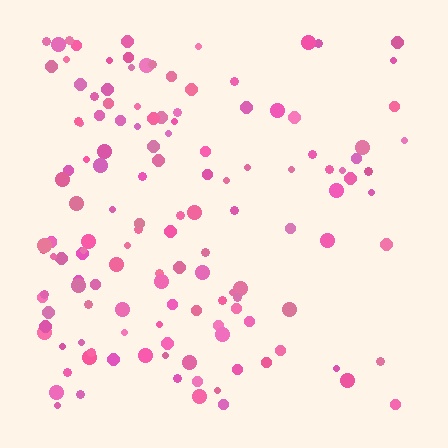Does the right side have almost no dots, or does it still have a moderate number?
Still a moderate number, just noticeably fewer than the left.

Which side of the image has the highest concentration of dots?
The left.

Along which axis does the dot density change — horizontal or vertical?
Horizontal.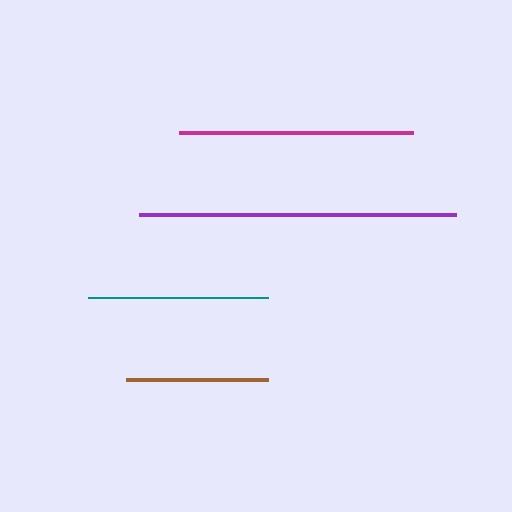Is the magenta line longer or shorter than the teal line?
The magenta line is longer than the teal line.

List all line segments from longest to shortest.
From longest to shortest: purple, magenta, teal, brown.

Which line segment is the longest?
The purple line is the longest at approximately 316 pixels.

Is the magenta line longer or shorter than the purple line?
The purple line is longer than the magenta line.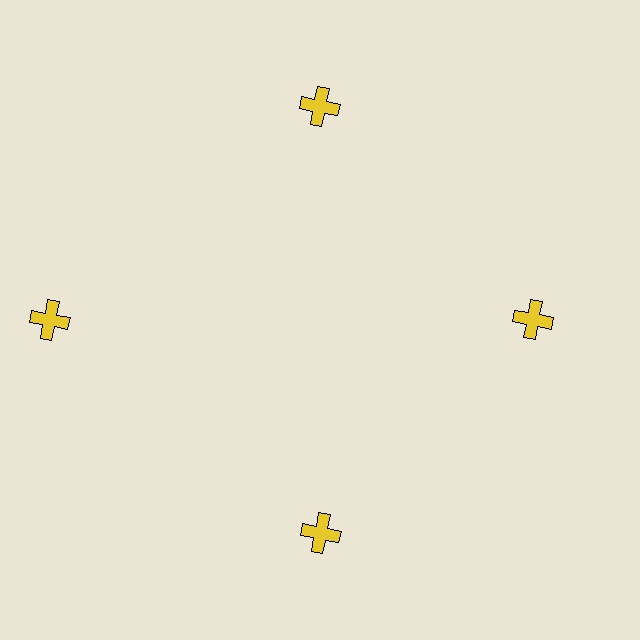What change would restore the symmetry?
The symmetry would be restored by moving it inward, back onto the ring so that all 4 crosses sit at equal angles and equal distance from the center.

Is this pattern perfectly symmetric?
No. The 4 yellow crosses are arranged in a ring, but one element near the 9 o'clock position is pushed outward from the center, breaking the 4-fold rotational symmetry.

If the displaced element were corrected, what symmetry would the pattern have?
It would have 4-fold rotational symmetry — the pattern would map onto itself every 90 degrees.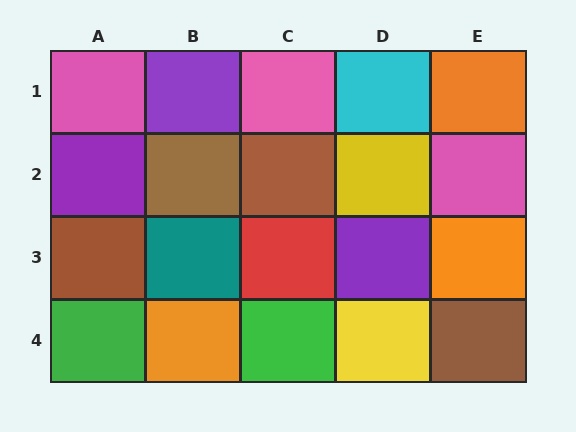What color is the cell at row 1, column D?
Cyan.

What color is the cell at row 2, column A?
Purple.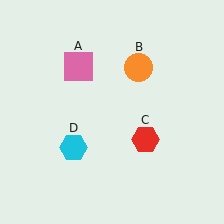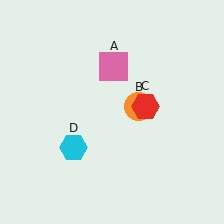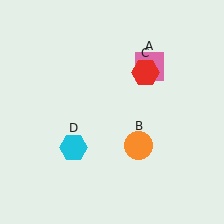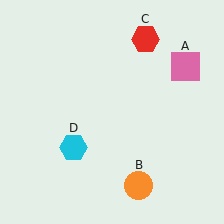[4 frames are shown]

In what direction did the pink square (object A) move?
The pink square (object A) moved right.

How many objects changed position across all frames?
3 objects changed position: pink square (object A), orange circle (object B), red hexagon (object C).